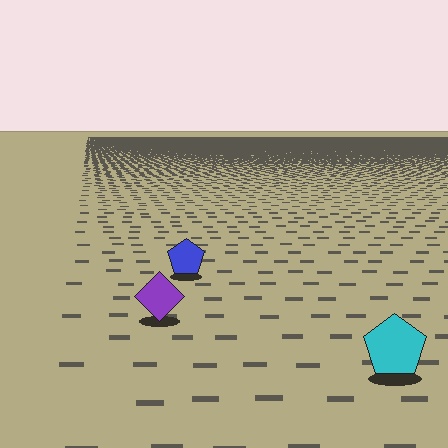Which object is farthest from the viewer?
The blue pentagon is farthest from the viewer. It appears smaller and the ground texture around it is denser.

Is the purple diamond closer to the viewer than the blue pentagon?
Yes. The purple diamond is closer — you can tell from the texture gradient: the ground texture is coarser near it.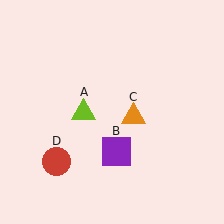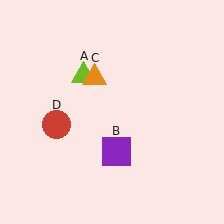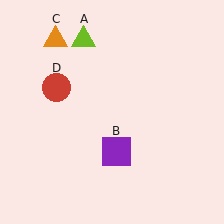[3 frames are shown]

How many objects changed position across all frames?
3 objects changed position: lime triangle (object A), orange triangle (object C), red circle (object D).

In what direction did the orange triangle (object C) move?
The orange triangle (object C) moved up and to the left.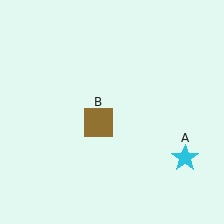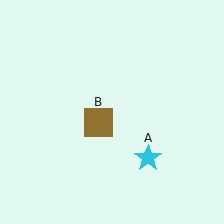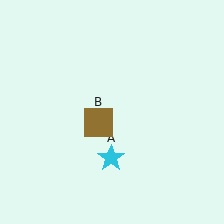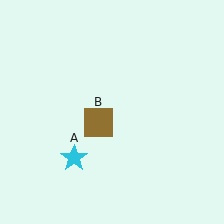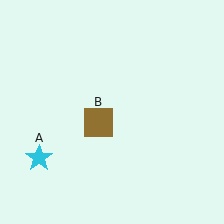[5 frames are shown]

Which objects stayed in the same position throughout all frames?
Brown square (object B) remained stationary.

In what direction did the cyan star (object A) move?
The cyan star (object A) moved left.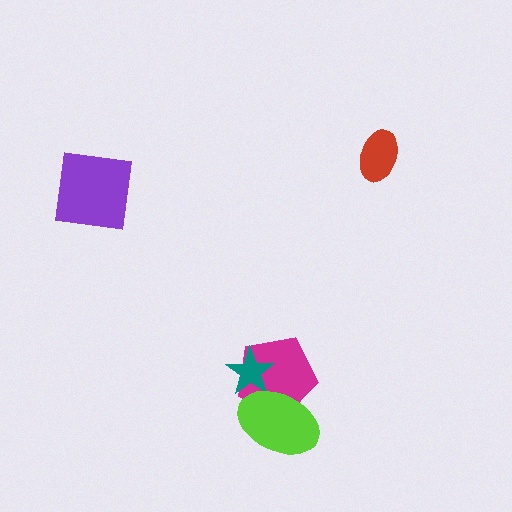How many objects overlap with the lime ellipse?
2 objects overlap with the lime ellipse.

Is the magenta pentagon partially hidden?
Yes, it is partially covered by another shape.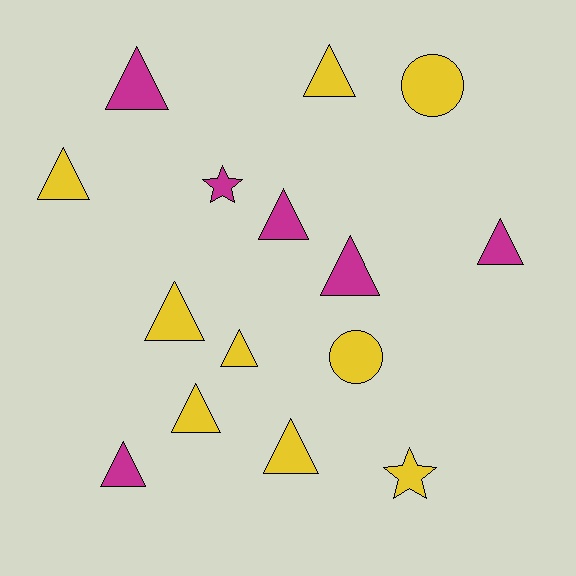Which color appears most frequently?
Yellow, with 9 objects.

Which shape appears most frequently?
Triangle, with 11 objects.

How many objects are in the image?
There are 15 objects.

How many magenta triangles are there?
There are 5 magenta triangles.